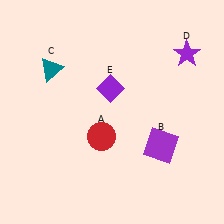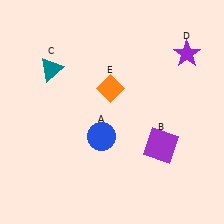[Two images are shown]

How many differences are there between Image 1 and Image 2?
There are 2 differences between the two images.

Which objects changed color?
A changed from red to blue. E changed from purple to orange.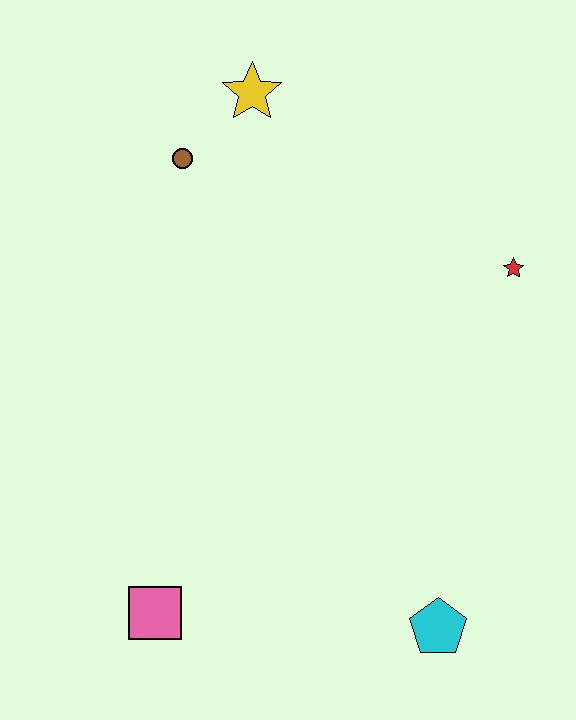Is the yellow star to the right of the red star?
No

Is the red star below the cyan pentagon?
No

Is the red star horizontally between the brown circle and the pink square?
No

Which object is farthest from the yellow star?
The cyan pentagon is farthest from the yellow star.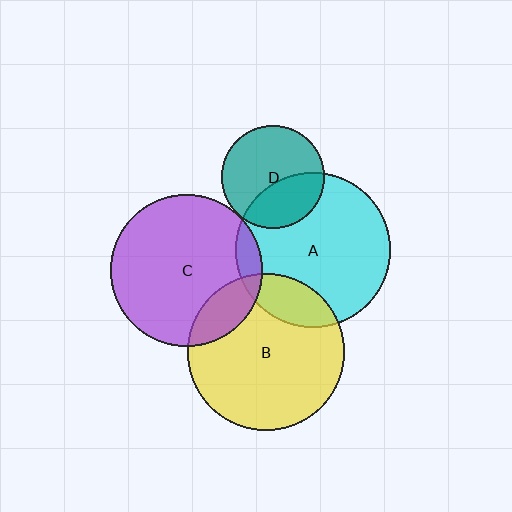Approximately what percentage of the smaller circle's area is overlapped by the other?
Approximately 5%.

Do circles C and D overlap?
Yes.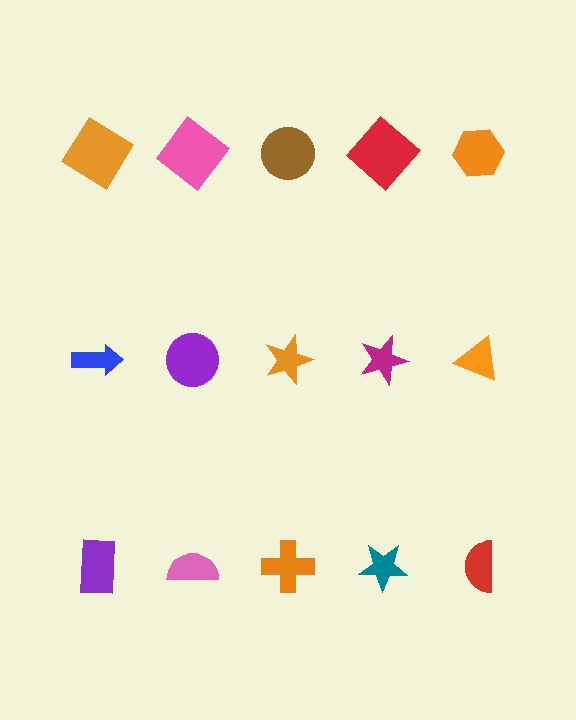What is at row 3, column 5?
A red semicircle.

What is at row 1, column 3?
A brown circle.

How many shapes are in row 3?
5 shapes.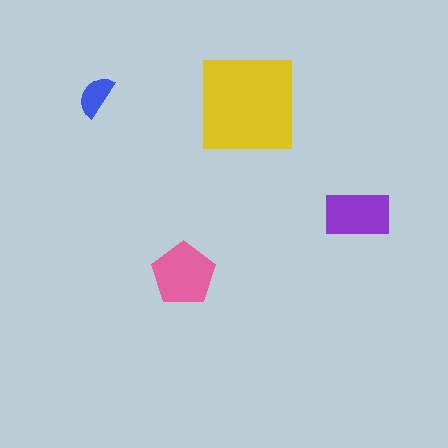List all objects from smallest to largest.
The blue semicircle, the purple rectangle, the pink pentagon, the yellow square.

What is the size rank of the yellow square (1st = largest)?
1st.